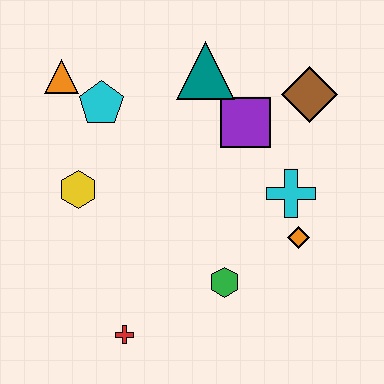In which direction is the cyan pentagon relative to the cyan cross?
The cyan pentagon is to the left of the cyan cross.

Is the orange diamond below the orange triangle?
Yes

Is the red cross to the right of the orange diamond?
No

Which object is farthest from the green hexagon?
The orange triangle is farthest from the green hexagon.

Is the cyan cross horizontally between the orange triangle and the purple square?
No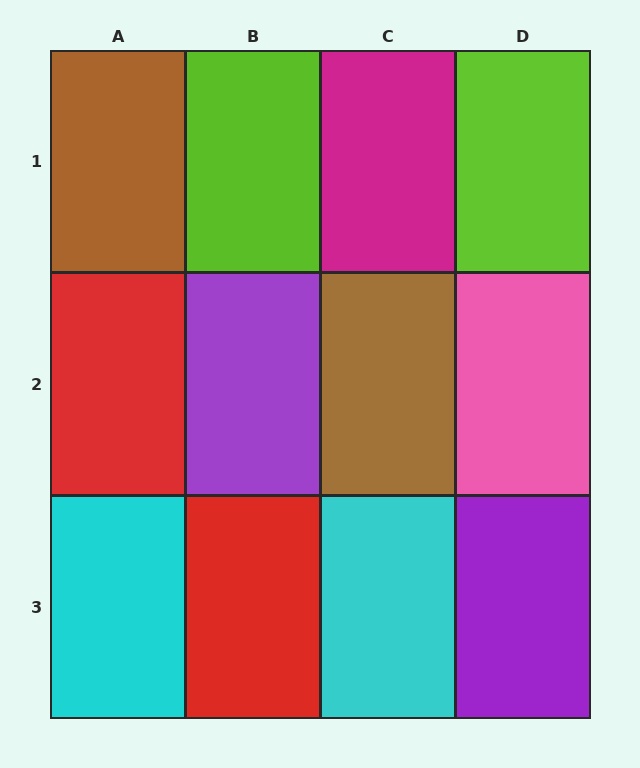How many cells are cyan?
2 cells are cyan.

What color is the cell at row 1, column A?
Brown.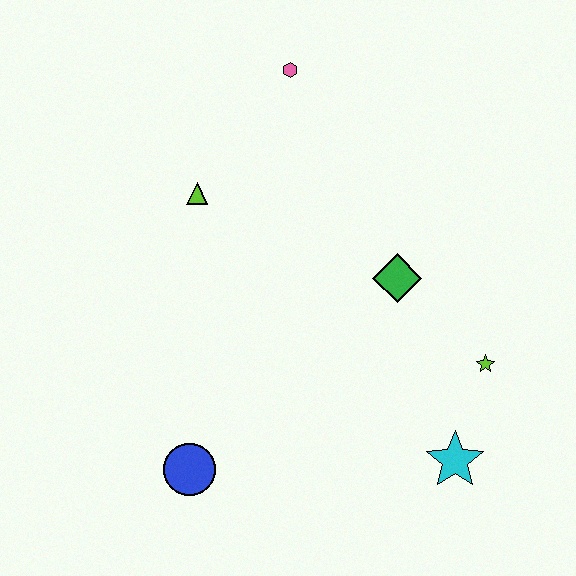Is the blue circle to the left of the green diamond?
Yes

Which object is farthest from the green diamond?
The blue circle is farthest from the green diamond.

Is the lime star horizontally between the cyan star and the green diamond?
No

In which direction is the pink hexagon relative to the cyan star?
The pink hexagon is above the cyan star.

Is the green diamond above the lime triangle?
No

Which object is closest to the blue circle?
The cyan star is closest to the blue circle.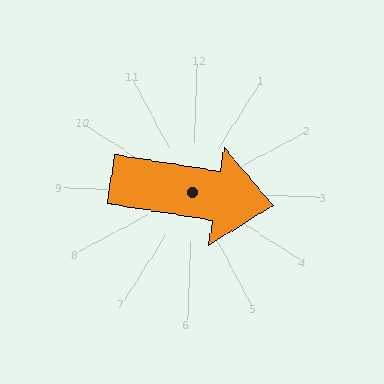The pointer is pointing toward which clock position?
Roughly 3 o'clock.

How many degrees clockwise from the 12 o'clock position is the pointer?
Approximately 97 degrees.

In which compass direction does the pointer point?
East.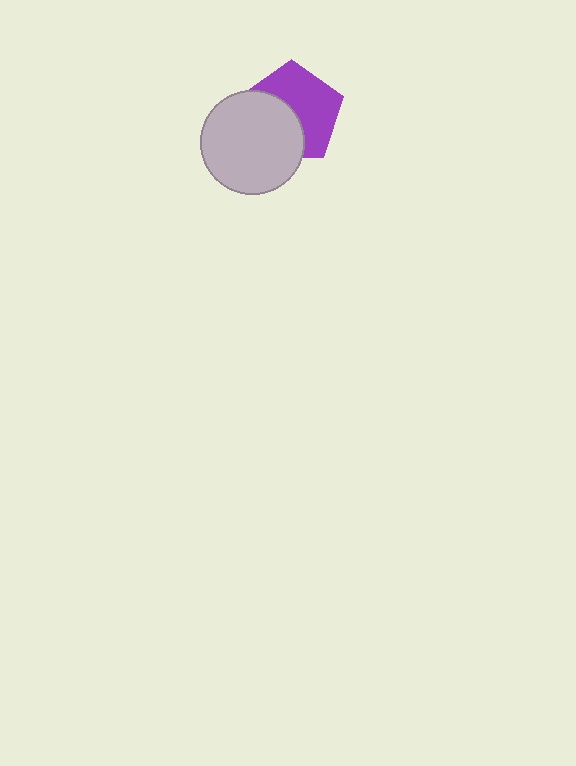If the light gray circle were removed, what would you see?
You would see the complete purple pentagon.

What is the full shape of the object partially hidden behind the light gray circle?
The partially hidden object is a purple pentagon.